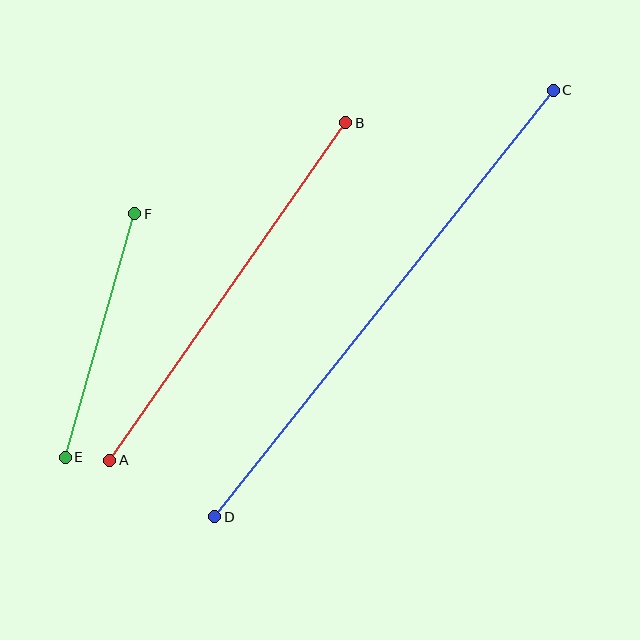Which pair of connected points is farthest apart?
Points C and D are farthest apart.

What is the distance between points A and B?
The distance is approximately 412 pixels.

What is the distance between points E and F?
The distance is approximately 253 pixels.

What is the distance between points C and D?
The distance is approximately 544 pixels.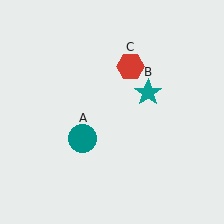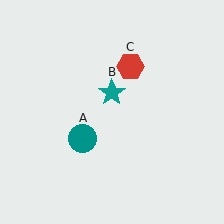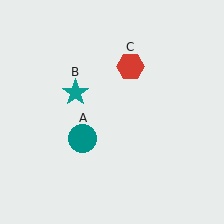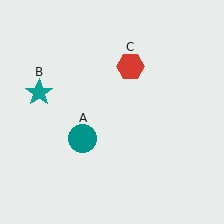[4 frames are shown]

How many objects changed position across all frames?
1 object changed position: teal star (object B).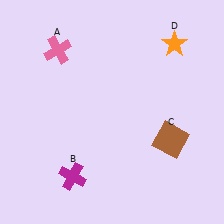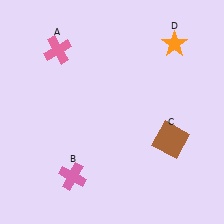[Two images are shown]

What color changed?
The cross (B) changed from magenta in Image 1 to pink in Image 2.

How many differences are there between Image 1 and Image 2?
There is 1 difference between the two images.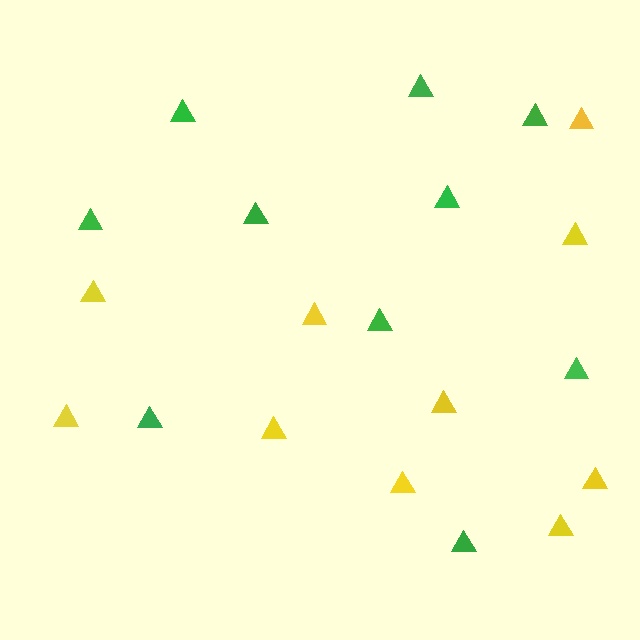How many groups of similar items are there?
There are 2 groups: one group of yellow triangles (10) and one group of green triangles (10).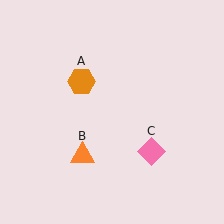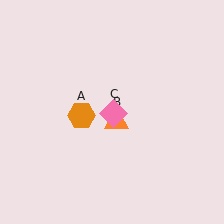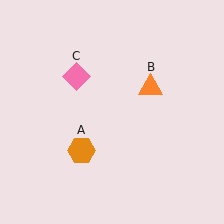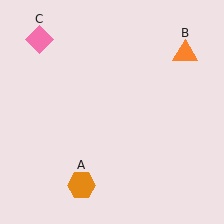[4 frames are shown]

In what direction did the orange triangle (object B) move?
The orange triangle (object B) moved up and to the right.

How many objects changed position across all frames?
3 objects changed position: orange hexagon (object A), orange triangle (object B), pink diamond (object C).